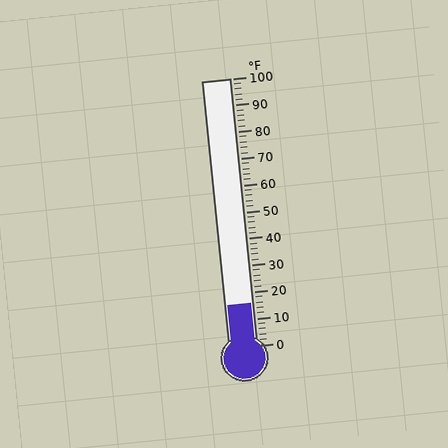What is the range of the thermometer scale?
The thermometer scale ranges from 0°F to 100°F.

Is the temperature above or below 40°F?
The temperature is below 40°F.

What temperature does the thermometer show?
The thermometer shows approximately 16°F.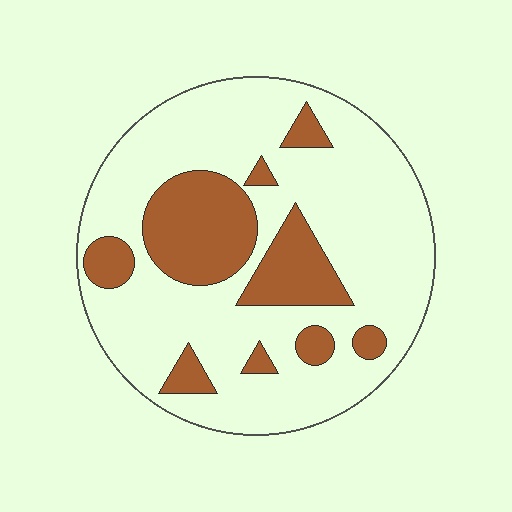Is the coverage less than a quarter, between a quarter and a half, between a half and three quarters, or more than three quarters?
Less than a quarter.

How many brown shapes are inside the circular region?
9.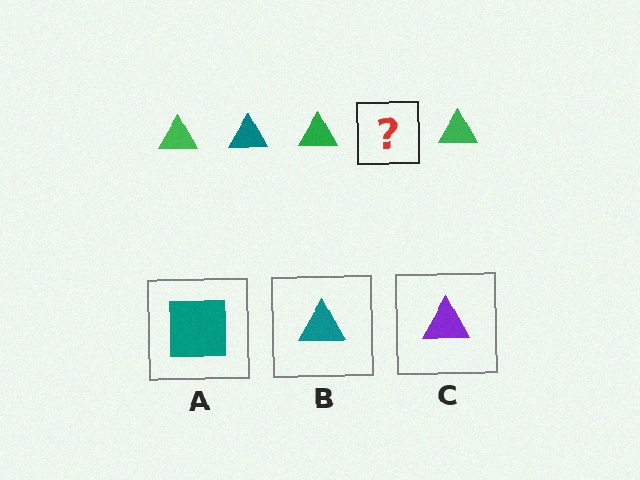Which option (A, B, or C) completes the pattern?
B.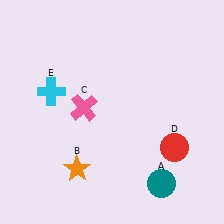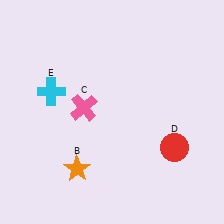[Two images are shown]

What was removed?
The teal circle (A) was removed in Image 2.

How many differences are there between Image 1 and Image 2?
There is 1 difference between the two images.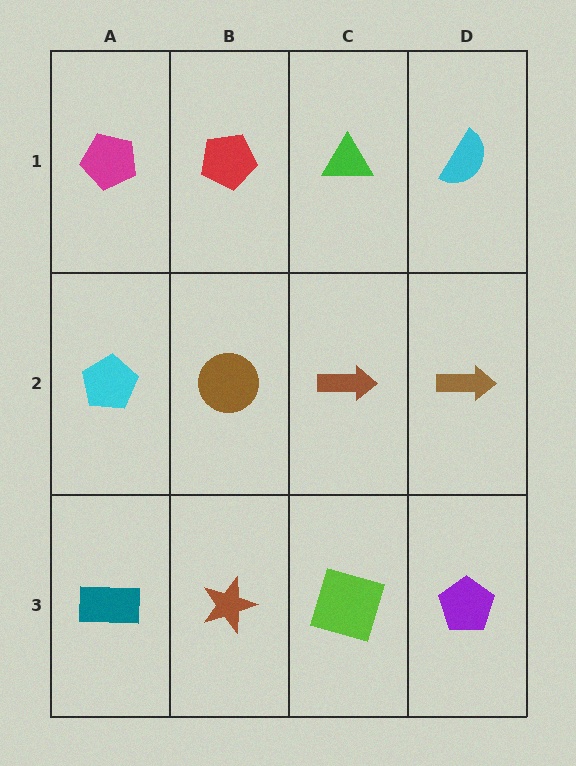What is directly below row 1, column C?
A brown arrow.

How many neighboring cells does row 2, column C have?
4.